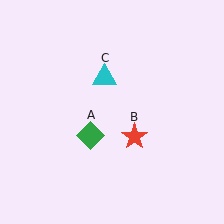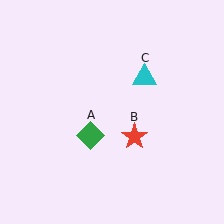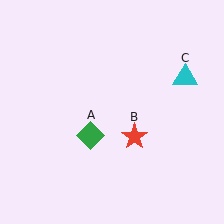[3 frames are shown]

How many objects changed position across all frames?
1 object changed position: cyan triangle (object C).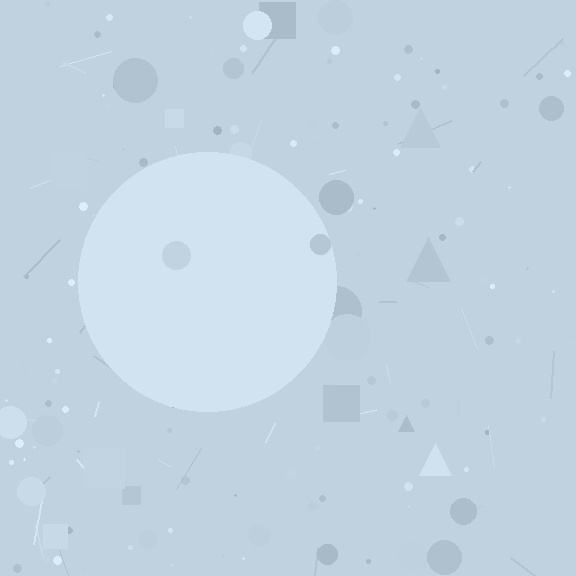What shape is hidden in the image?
A circle is hidden in the image.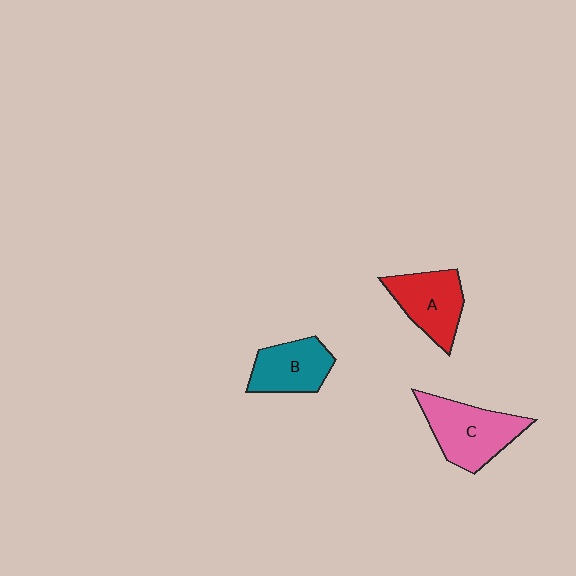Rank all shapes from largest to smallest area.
From largest to smallest: C (pink), A (red), B (teal).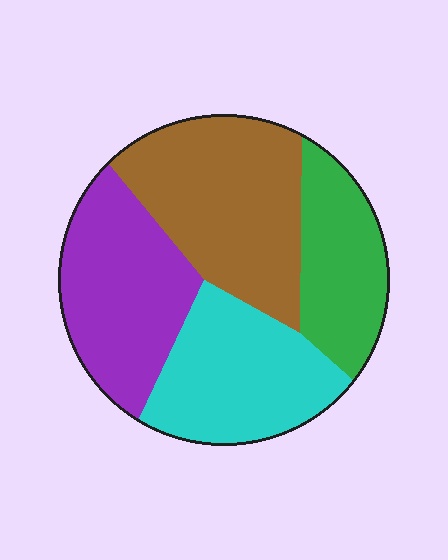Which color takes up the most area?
Brown, at roughly 30%.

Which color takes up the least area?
Green, at roughly 20%.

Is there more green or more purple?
Purple.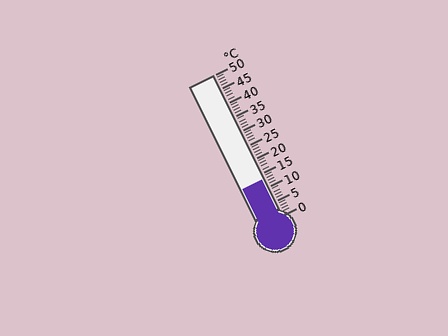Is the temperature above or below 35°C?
The temperature is below 35°C.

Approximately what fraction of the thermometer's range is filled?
The thermometer is filled to approximately 25% of its range.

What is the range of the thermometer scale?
The thermometer scale ranges from 0°C to 50°C.